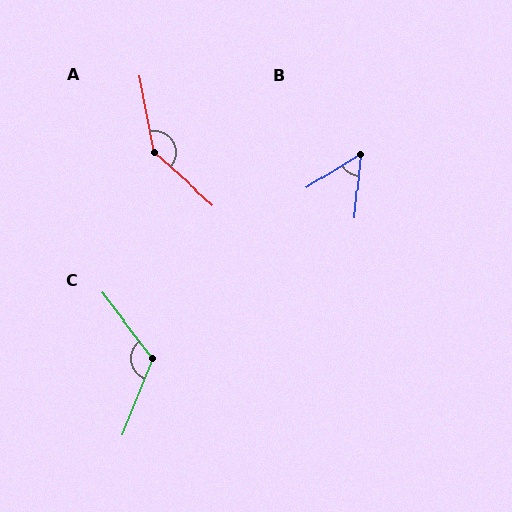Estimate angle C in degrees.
Approximately 121 degrees.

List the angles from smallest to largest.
B (53°), C (121°), A (142°).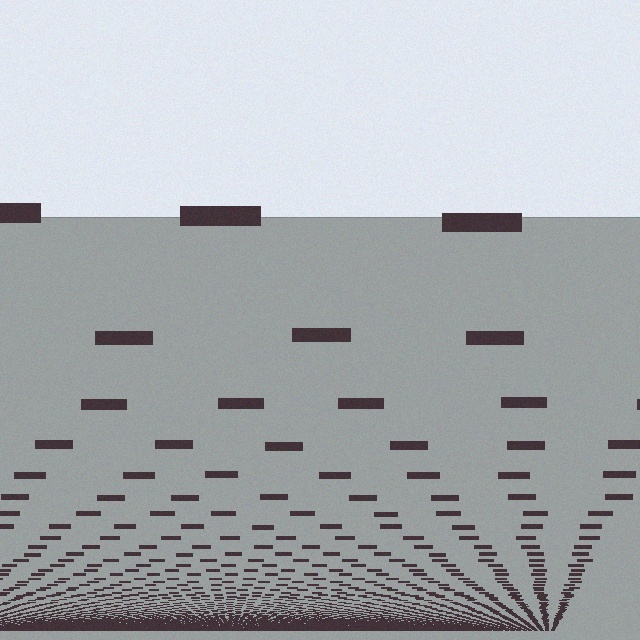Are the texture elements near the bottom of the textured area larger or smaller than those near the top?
Smaller. The gradient is inverted — elements near the bottom are smaller and denser.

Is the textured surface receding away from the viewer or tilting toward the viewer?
The surface appears to tilt toward the viewer. Texture elements get larger and sparser toward the top.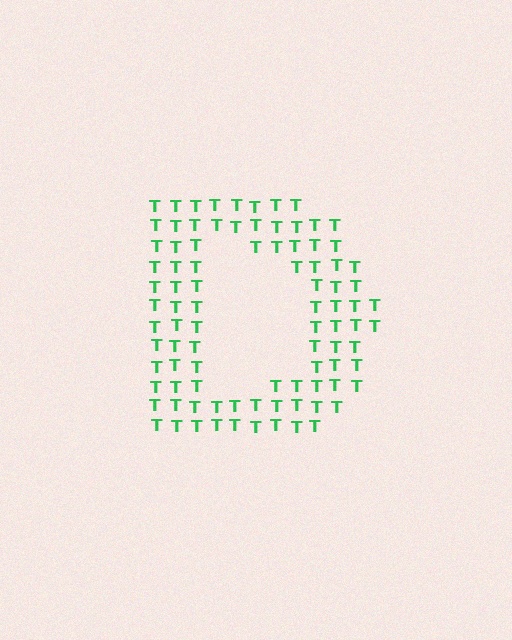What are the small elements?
The small elements are letter T's.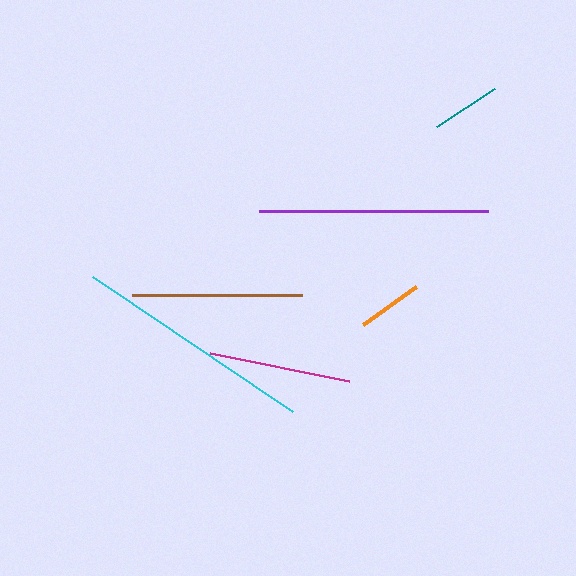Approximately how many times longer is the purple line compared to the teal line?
The purple line is approximately 3.3 times the length of the teal line.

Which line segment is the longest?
The cyan line is the longest at approximately 241 pixels.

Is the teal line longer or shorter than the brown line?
The brown line is longer than the teal line.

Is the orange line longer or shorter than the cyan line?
The cyan line is longer than the orange line.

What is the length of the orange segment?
The orange segment is approximately 65 pixels long.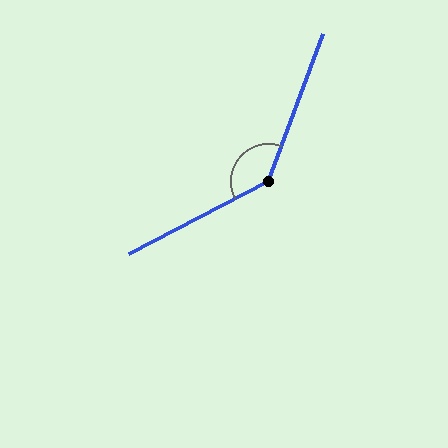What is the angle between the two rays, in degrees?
Approximately 137 degrees.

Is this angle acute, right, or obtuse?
It is obtuse.